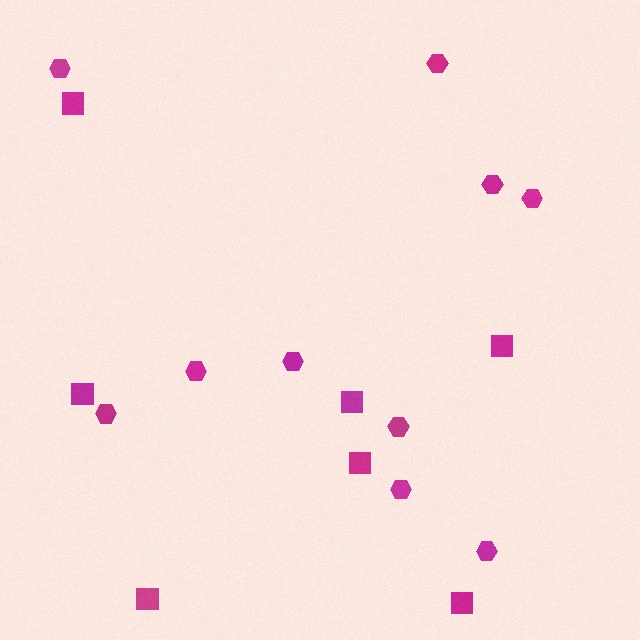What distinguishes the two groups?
There are 2 groups: one group of hexagons (10) and one group of squares (7).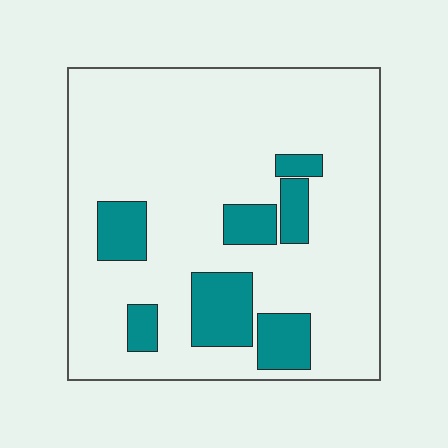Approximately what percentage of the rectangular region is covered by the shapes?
Approximately 20%.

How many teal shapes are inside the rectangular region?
7.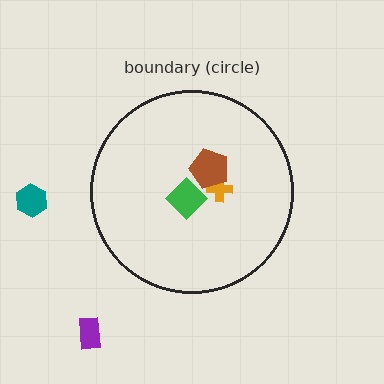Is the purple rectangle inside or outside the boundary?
Outside.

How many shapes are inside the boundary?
3 inside, 2 outside.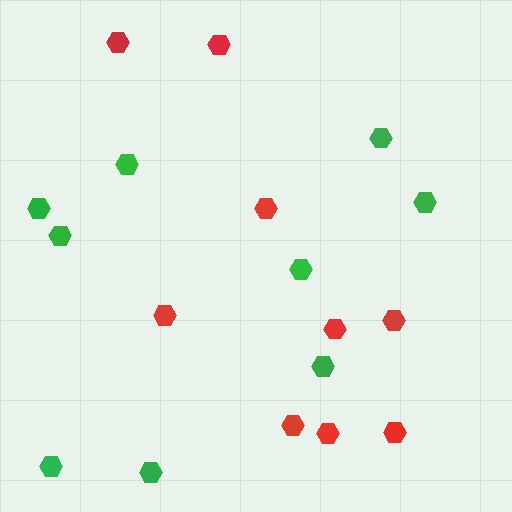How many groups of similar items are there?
There are 2 groups: one group of red hexagons (9) and one group of green hexagons (9).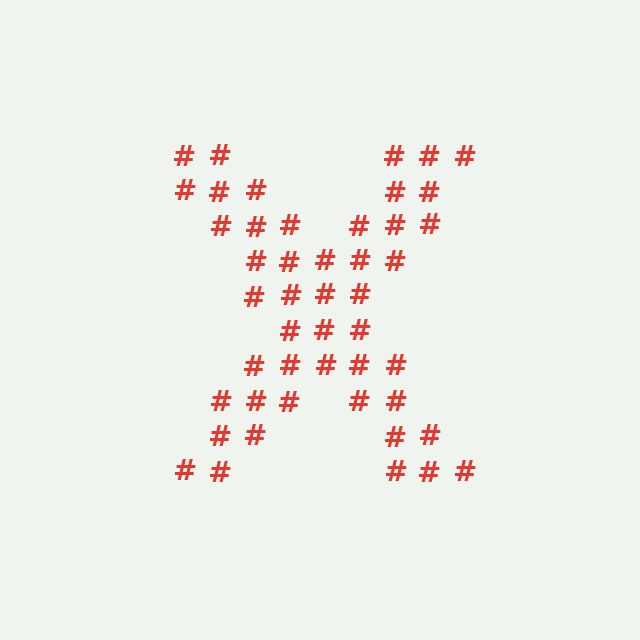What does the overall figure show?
The overall figure shows the letter X.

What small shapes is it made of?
It is made of small hash symbols.